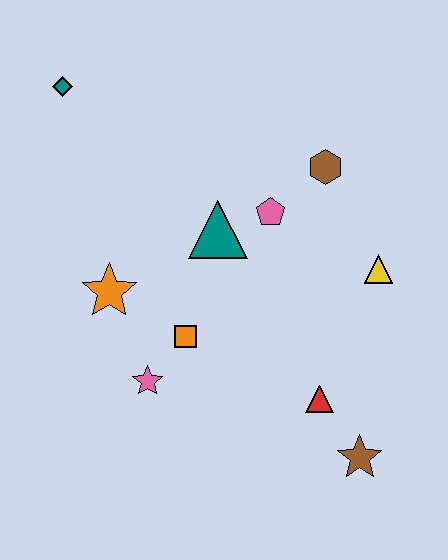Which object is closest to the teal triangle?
The pink pentagon is closest to the teal triangle.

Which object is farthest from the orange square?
The teal diamond is farthest from the orange square.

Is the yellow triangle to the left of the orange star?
No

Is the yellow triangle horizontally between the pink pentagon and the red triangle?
No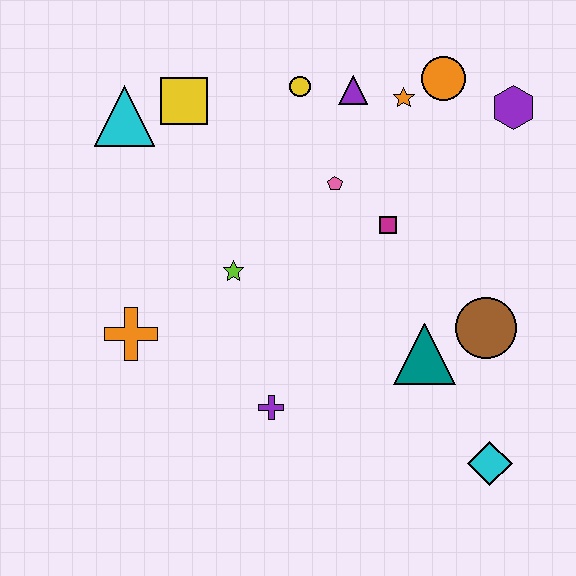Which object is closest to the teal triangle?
The brown circle is closest to the teal triangle.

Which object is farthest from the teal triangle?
The cyan triangle is farthest from the teal triangle.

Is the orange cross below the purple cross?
No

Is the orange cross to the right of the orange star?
No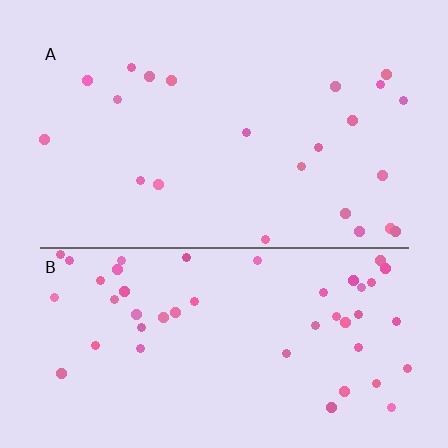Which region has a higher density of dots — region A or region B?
B (the bottom).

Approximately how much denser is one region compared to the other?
Approximately 2.1× — region B over region A.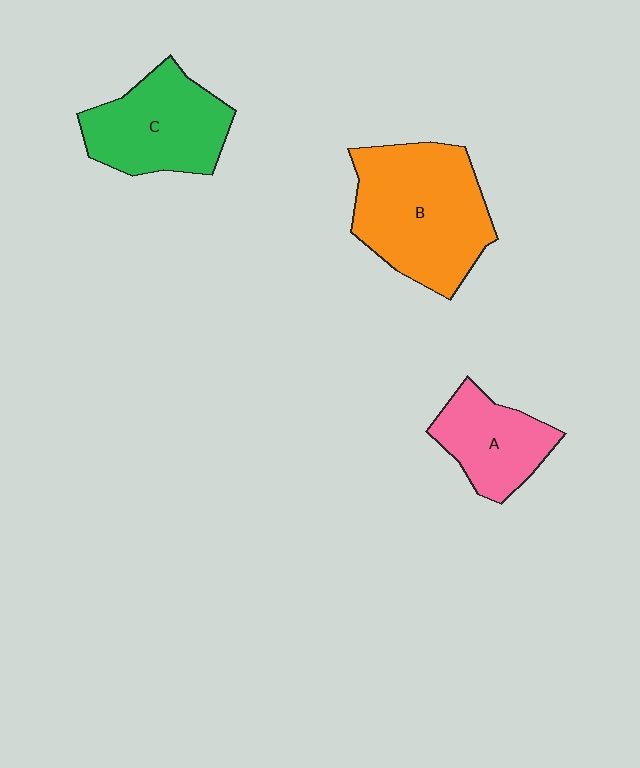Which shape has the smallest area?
Shape A (pink).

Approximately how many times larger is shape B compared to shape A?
Approximately 1.8 times.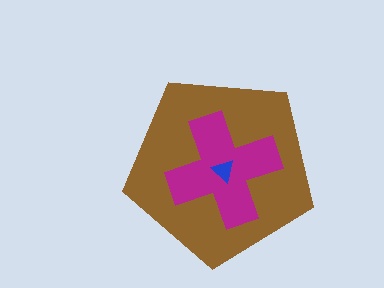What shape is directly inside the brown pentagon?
The magenta cross.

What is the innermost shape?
The blue triangle.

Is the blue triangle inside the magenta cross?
Yes.